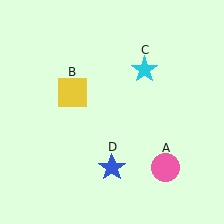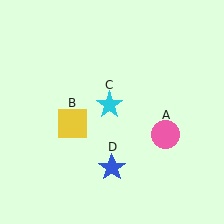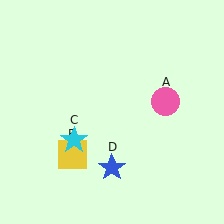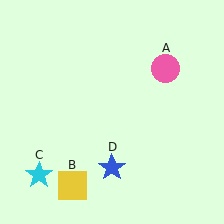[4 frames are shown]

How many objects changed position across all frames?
3 objects changed position: pink circle (object A), yellow square (object B), cyan star (object C).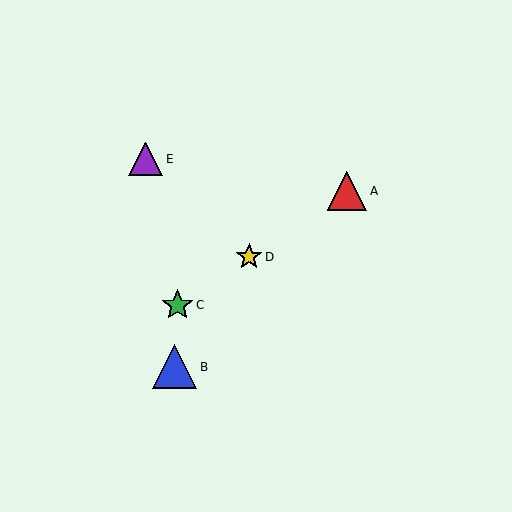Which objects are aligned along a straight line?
Objects A, C, D are aligned along a straight line.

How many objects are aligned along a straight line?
3 objects (A, C, D) are aligned along a straight line.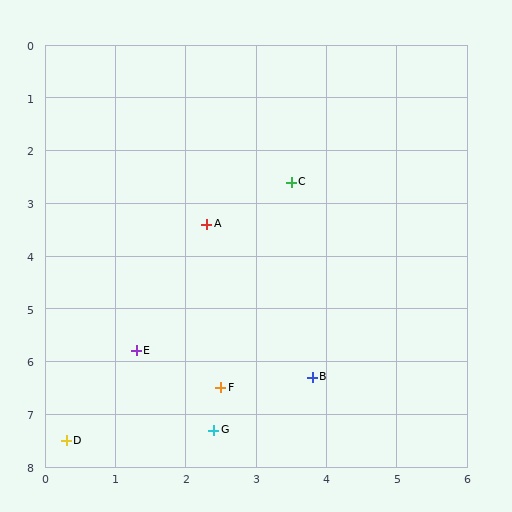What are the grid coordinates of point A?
Point A is at approximately (2.3, 3.4).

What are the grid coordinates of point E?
Point E is at approximately (1.3, 5.8).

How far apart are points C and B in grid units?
Points C and B are about 3.7 grid units apart.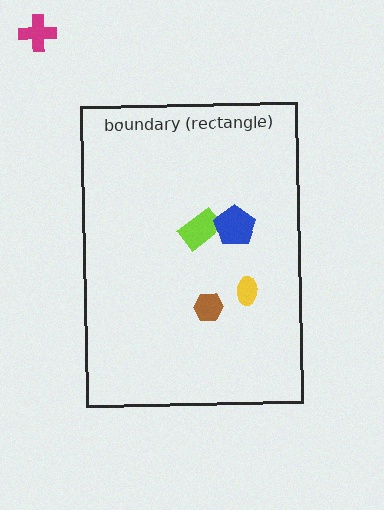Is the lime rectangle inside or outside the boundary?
Inside.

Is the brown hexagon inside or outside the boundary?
Inside.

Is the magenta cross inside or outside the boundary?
Outside.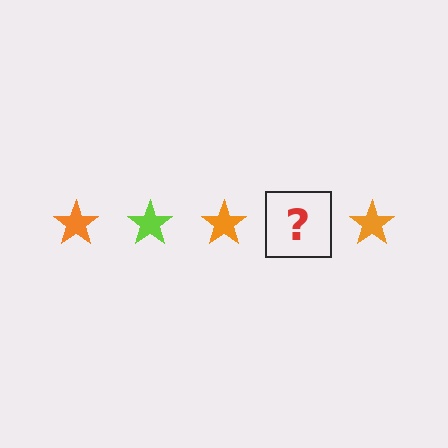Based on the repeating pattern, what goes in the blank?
The blank should be a lime star.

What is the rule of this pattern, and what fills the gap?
The rule is that the pattern cycles through orange, lime stars. The gap should be filled with a lime star.